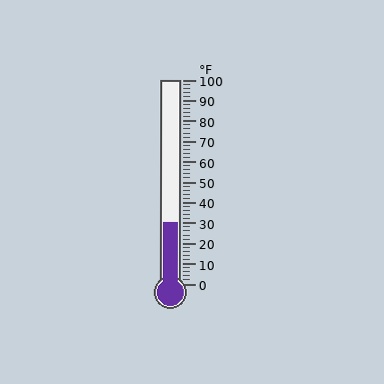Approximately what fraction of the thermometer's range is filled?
The thermometer is filled to approximately 30% of its range.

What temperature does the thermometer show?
The thermometer shows approximately 30°F.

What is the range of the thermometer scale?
The thermometer scale ranges from 0°F to 100°F.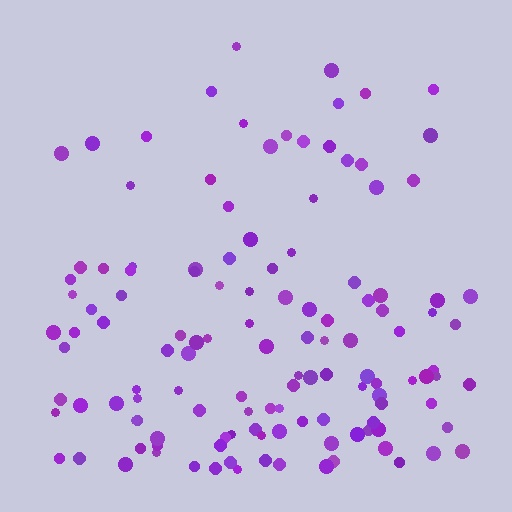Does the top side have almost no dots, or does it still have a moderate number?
Still a moderate number, just noticeably fewer than the bottom.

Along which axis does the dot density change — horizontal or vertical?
Vertical.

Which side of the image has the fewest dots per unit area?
The top.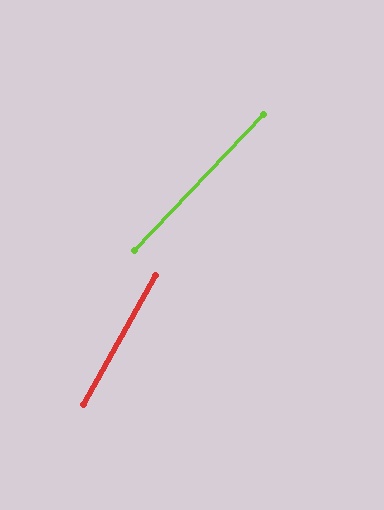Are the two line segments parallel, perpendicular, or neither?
Neither parallel nor perpendicular — they differ by about 14°.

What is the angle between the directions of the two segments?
Approximately 14 degrees.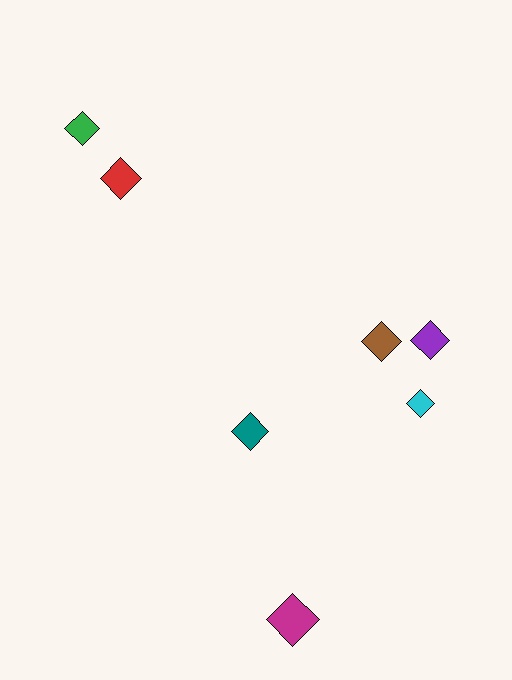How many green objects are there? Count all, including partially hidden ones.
There is 1 green object.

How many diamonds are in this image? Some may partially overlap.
There are 7 diamonds.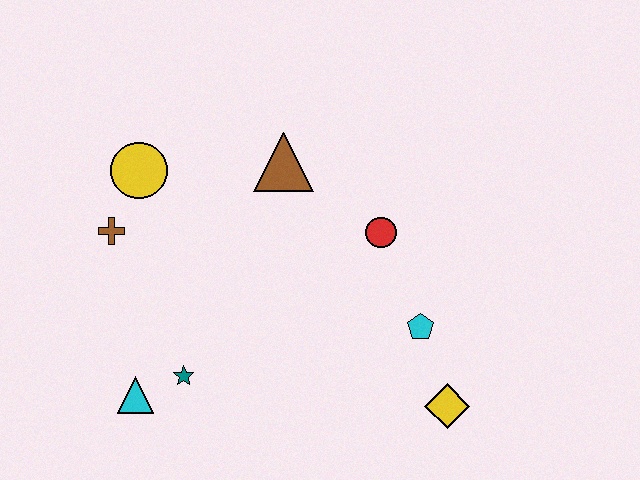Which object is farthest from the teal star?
The yellow diamond is farthest from the teal star.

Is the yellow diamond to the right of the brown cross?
Yes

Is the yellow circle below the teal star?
No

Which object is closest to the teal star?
The cyan triangle is closest to the teal star.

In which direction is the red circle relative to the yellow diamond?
The red circle is above the yellow diamond.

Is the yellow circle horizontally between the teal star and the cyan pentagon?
No